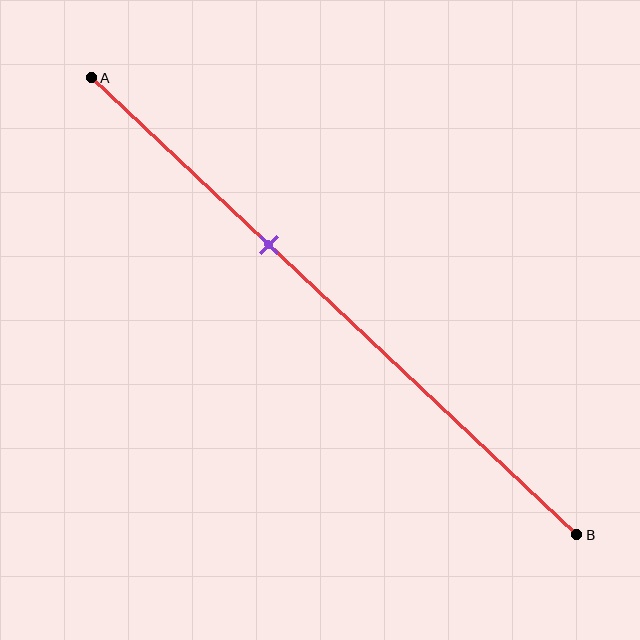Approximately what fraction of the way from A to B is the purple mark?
The purple mark is approximately 35% of the way from A to B.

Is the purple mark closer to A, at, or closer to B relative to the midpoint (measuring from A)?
The purple mark is closer to point A than the midpoint of segment AB.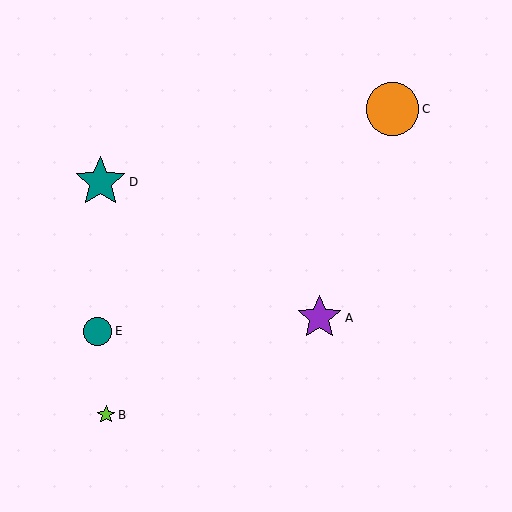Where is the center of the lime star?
The center of the lime star is at (106, 415).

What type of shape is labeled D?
Shape D is a teal star.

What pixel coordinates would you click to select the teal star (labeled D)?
Click at (100, 182) to select the teal star D.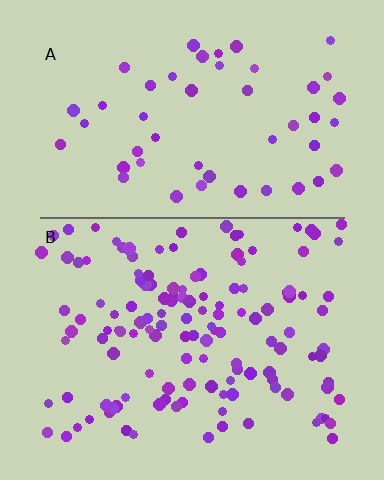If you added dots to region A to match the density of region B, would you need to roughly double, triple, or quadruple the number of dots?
Approximately triple.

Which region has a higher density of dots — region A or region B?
B (the bottom).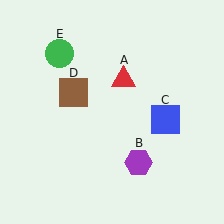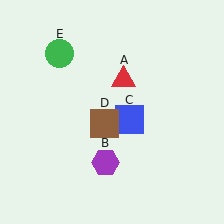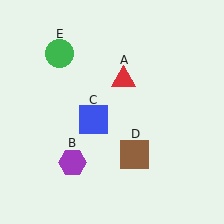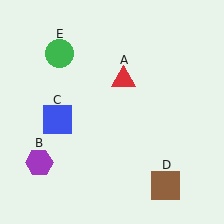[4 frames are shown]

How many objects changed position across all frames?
3 objects changed position: purple hexagon (object B), blue square (object C), brown square (object D).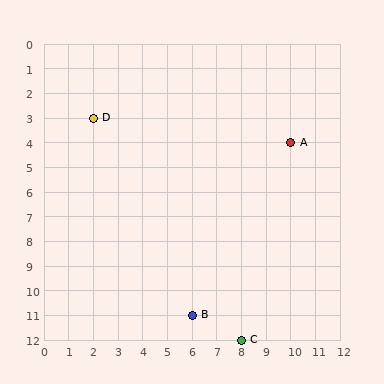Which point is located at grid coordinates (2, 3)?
Point D is at (2, 3).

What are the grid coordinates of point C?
Point C is at grid coordinates (8, 12).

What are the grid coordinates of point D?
Point D is at grid coordinates (2, 3).